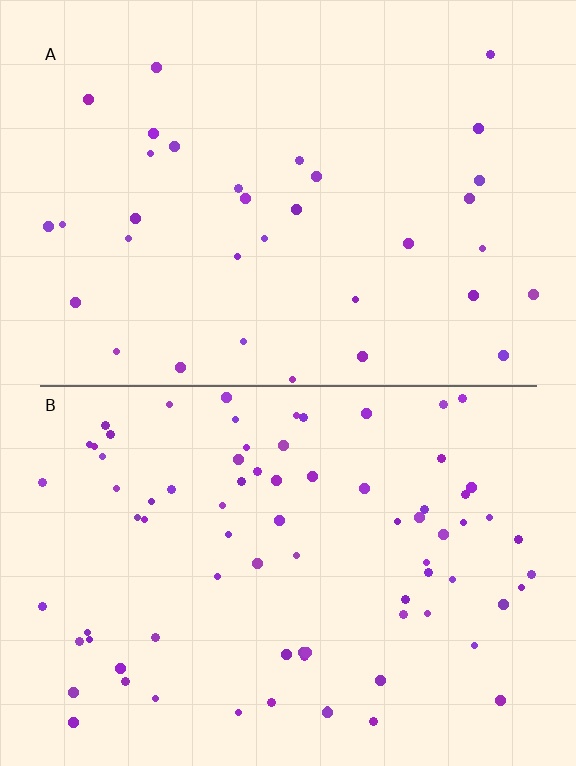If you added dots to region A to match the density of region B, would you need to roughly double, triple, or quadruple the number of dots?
Approximately double.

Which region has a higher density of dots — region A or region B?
B (the bottom).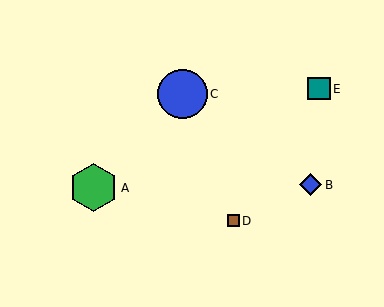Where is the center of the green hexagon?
The center of the green hexagon is at (94, 188).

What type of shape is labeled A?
Shape A is a green hexagon.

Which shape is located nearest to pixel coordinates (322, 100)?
The teal square (labeled E) at (319, 89) is nearest to that location.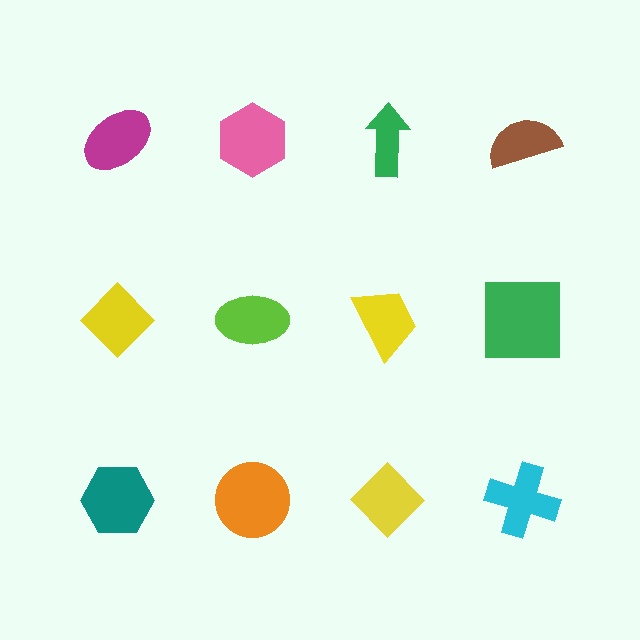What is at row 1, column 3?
A green arrow.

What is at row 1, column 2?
A pink hexagon.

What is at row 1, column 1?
A magenta ellipse.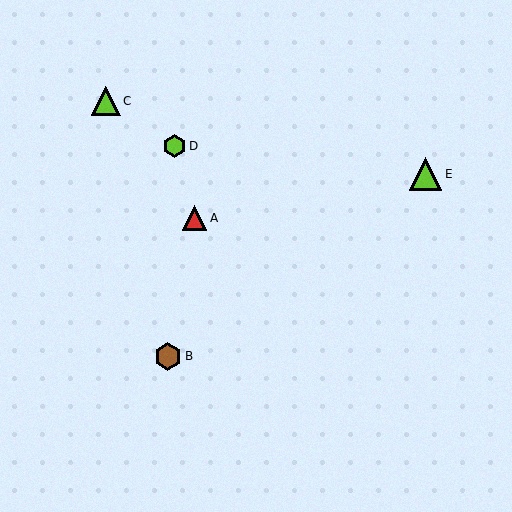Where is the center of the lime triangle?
The center of the lime triangle is at (106, 101).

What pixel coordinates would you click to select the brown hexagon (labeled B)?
Click at (168, 356) to select the brown hexagon B.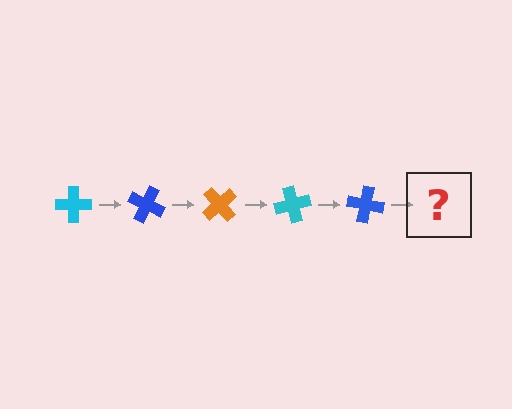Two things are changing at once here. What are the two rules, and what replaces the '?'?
The two rules are that it rotates 25 degrees each step and the color cycles through cyan, blue, and orange. The '?' should be an orange cross, rotated 125 degrees from the start.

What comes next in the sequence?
The next element should be an orange cross, rotated 125 degrees from the start.